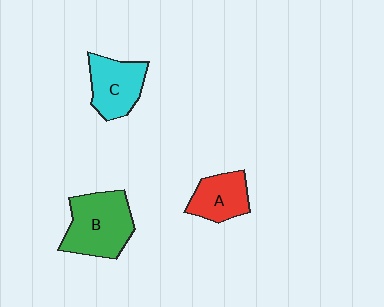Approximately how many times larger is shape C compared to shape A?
Approximately 1.2 times.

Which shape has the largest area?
Shape B (green).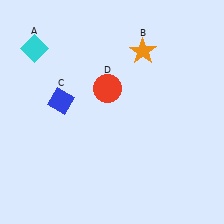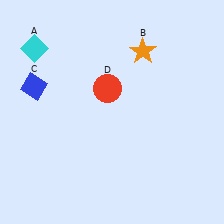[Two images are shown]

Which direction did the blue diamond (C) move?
The blue diamond (C) moved left.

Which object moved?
The blue diamond (C) moved left.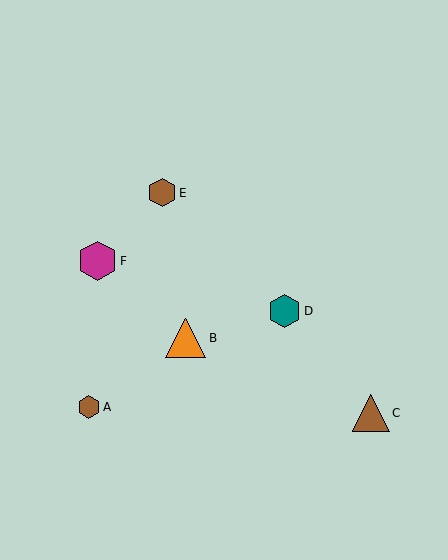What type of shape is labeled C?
Shape C is a brown triangle.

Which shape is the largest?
The orange triangle (labeled B) is the largest.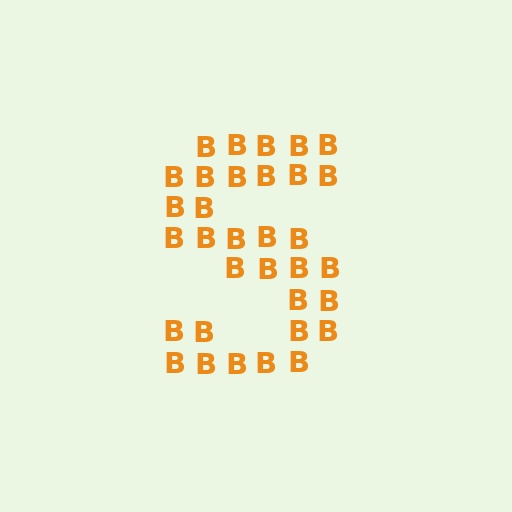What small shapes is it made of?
It is made of small letter B's.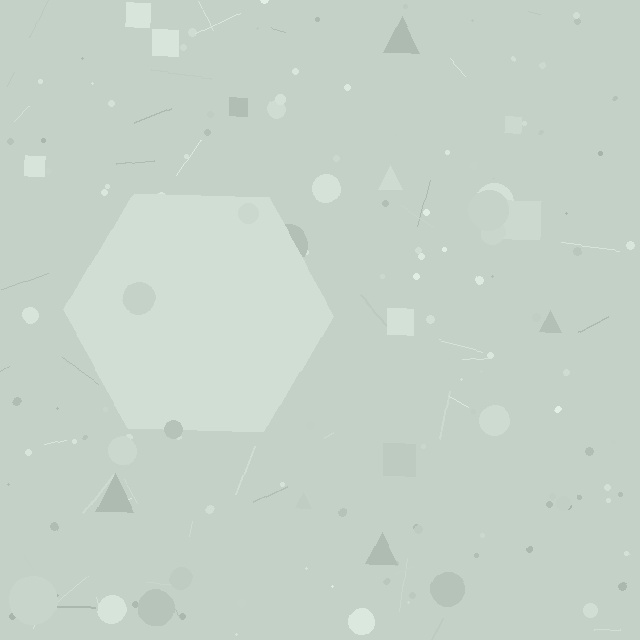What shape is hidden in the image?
A hexagon is hidden in the image.